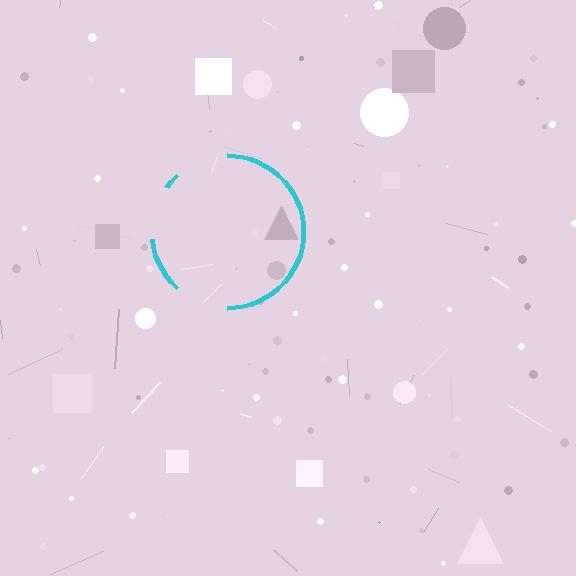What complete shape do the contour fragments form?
The contour fragments form a circle.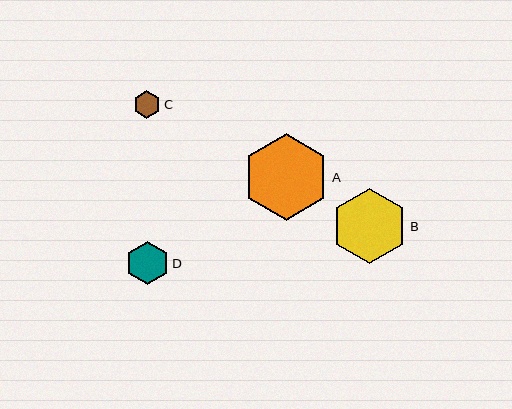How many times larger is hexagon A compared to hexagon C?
Hexagon A is approximately 3.1 times the size of hexagon C.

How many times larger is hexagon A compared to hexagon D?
Hexagon A is approximately 2.0 times the size of hexagon D.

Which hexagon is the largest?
Hexagon A is the largest with a size of approximately 87 pixels.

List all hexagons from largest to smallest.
From largest to smallest: A, B, D, C.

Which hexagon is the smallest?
Hexagon C is the smallest with a size of approximately 28 pixels.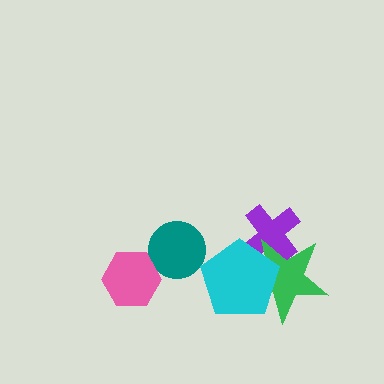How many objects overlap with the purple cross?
2 objects overlap with the purple cross.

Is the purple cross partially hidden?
Yes, it is partially covered by another shape.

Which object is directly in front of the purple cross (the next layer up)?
The green star is directly in front of the purple cross.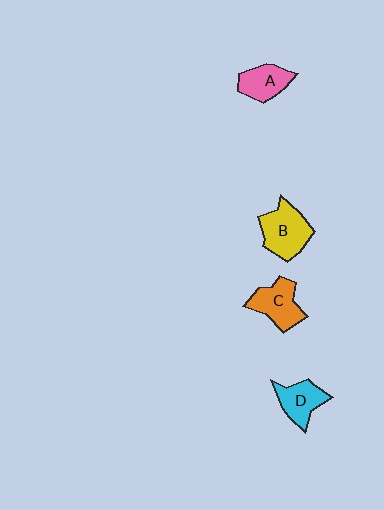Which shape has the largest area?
Shape B (yellow).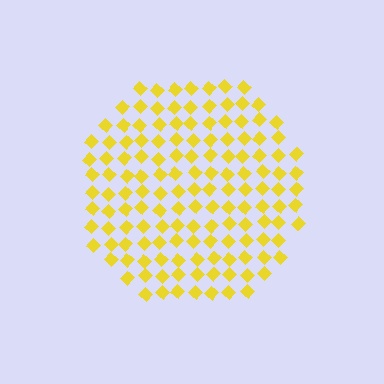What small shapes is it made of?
It is made of small diamonds.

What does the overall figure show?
The overall figure shows a circle.